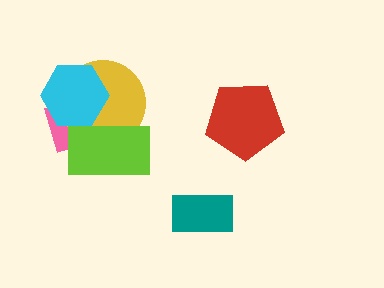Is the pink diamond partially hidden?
Yes, it is partially covered by another shape.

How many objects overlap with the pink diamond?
3 objects overlap with the pink diamond.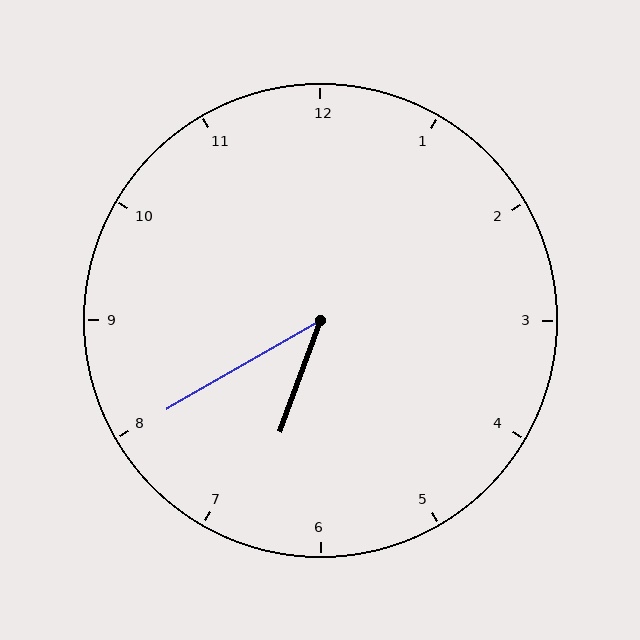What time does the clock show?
6:40.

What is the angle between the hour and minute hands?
Approximately 40 degrees.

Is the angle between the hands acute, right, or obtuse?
It is acute.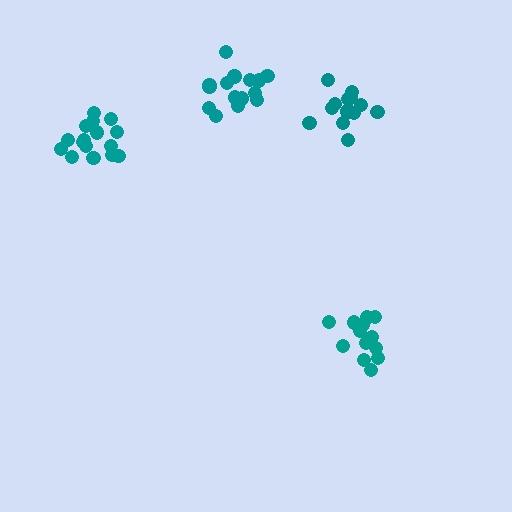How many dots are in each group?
Group 1: 13 dots, Group 2: 16 dots, Group 3: 14 dots, Group 4: 15 dots (58 total).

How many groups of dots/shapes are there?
There are 4 groups.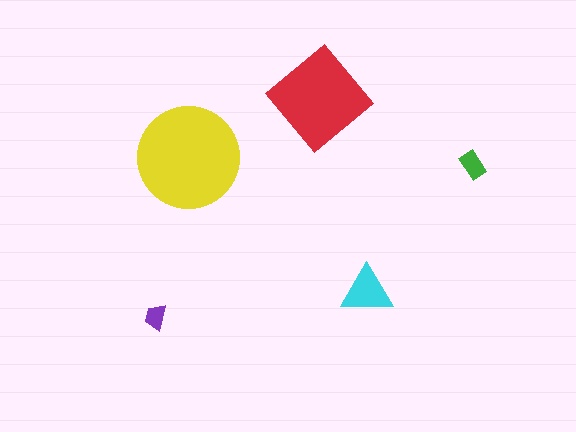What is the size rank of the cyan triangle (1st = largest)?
3rd.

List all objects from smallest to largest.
The purple trapezoid, the green rectangle, the cyan triangle, the red diamond, the yellow circle.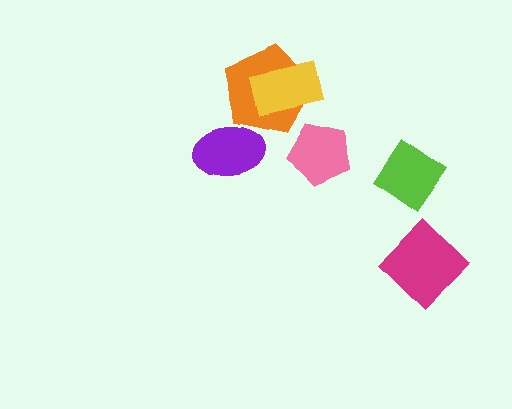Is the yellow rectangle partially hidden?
No, no other shape covers it.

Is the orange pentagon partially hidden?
Yes, it is partially covered by another shape.